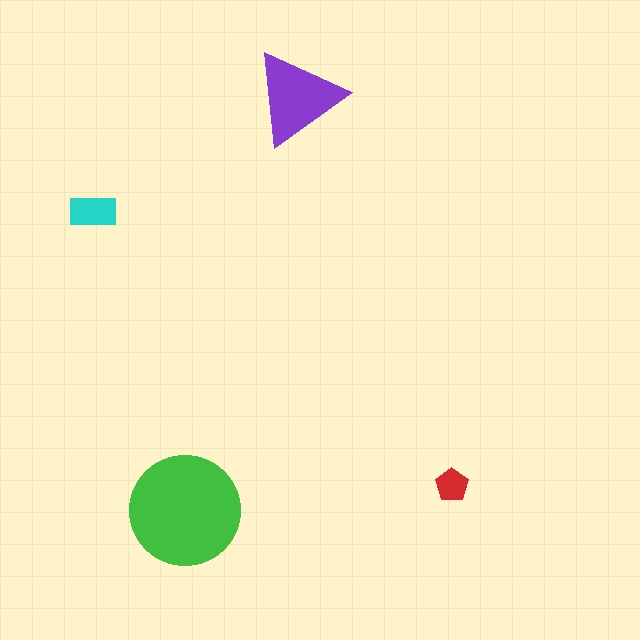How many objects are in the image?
There are 4 objects in the image.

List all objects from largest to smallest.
The green circle, the purple triangle, the cyan rectangle, the red pentagon.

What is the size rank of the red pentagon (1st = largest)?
4th.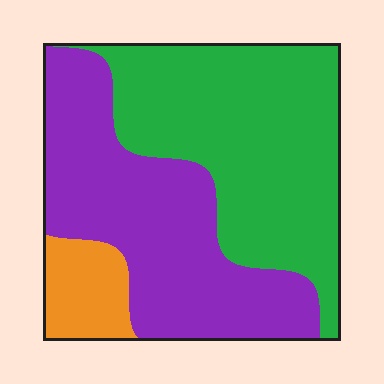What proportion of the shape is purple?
Purple takes up between a quarter and a half of the shape.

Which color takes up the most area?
Green, at roughly 45%.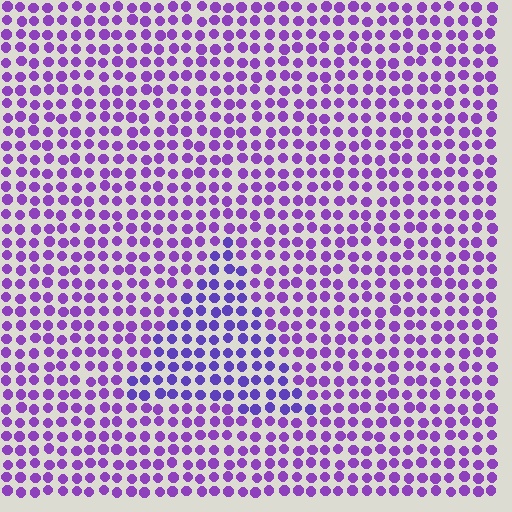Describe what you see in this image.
The image is filled with small purple elements in a uniform arrangement. A triangle-shaped region is visible where the elements are tinted to a slightly different hue, forming a subtle color boundary.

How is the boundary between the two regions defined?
The boundary is defined purely by a slight shift in hue (about 23 degrees). Spacing, size, and orientation are identical on both sides.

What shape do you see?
I see a triangle.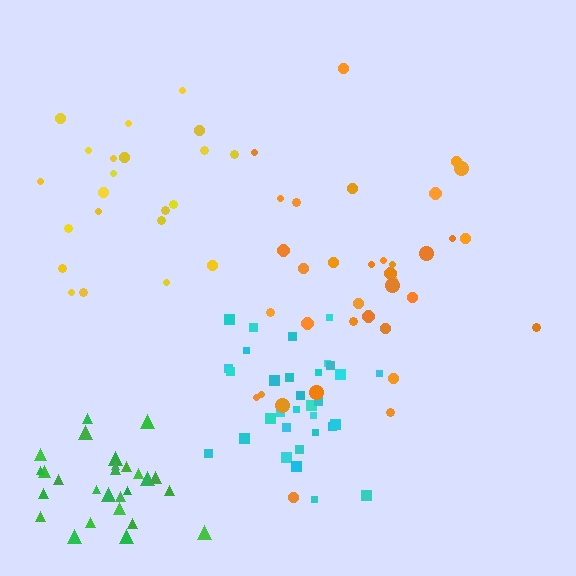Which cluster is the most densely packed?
Green.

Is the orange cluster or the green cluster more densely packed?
Green.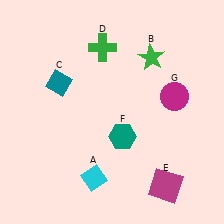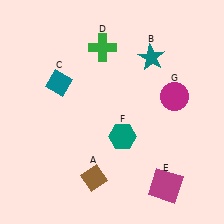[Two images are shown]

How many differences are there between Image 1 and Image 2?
There are 2 differences between the two images.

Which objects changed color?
A changed from cyan to brown. B changed from green to teal.